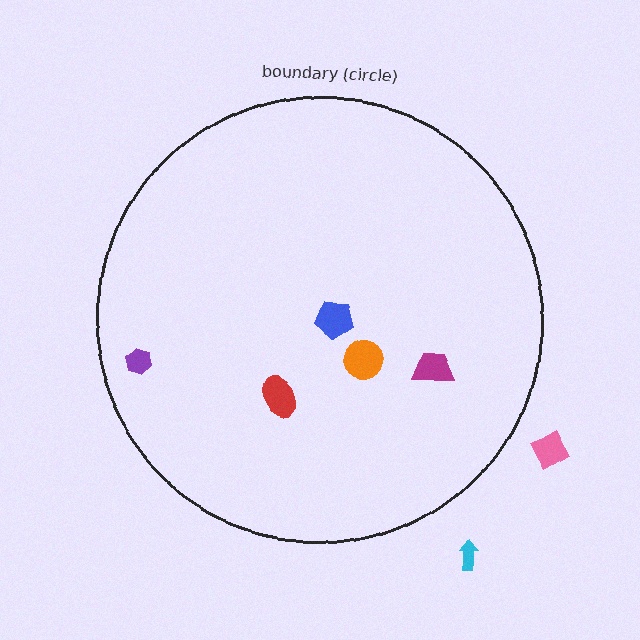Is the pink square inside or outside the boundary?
Outside.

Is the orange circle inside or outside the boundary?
Inside.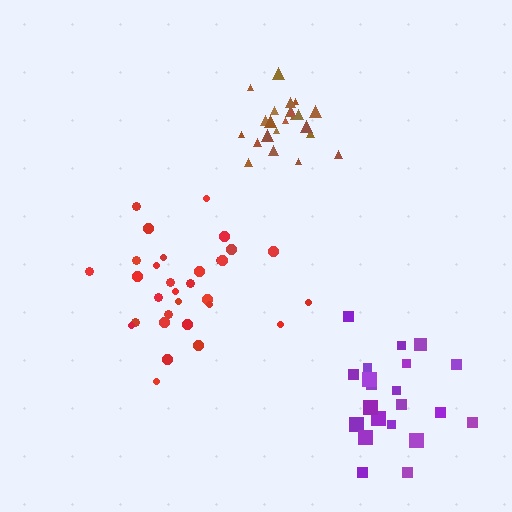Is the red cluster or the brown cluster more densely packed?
Brown.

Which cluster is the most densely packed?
Brown.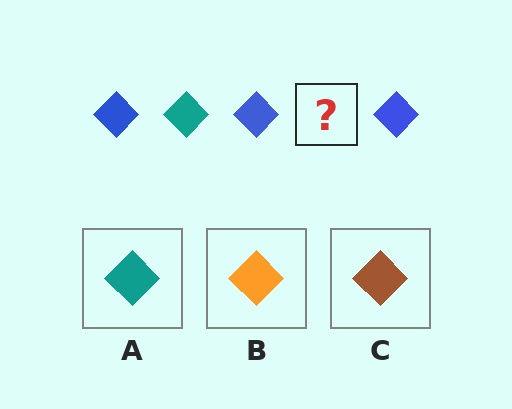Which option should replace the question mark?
Option A.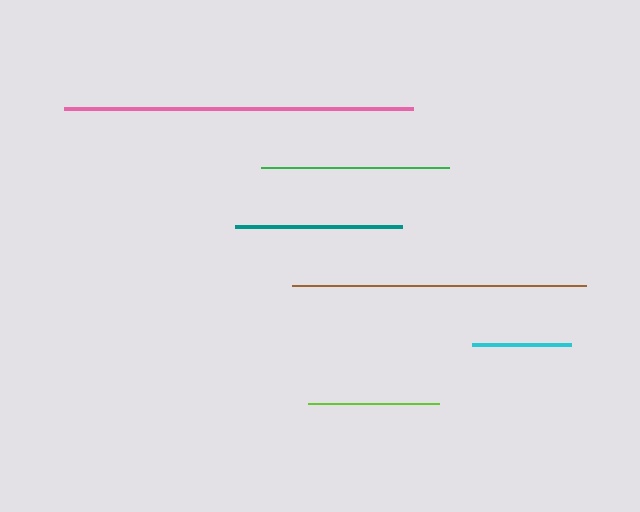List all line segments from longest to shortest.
From longest to shortest: pink, brown, green, teal, lime, cyan.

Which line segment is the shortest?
The cyan line is the shortest at approximately 99 pixels.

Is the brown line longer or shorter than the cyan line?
The brown line is longer than the cyan line.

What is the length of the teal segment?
The teal segment is approximately 167 pixels long.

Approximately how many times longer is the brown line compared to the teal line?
The brown line is approximately 1.8 times the length of the teal line.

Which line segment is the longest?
The pink line is the longest at approximately 348 pixels.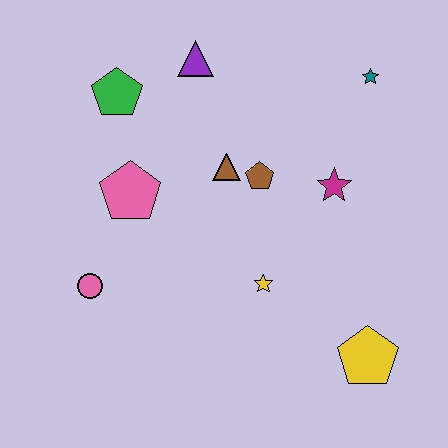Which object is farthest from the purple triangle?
The yellow pentagon is farthest from the purple triangle.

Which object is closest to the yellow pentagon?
The yellow star is closest to the yellow pentagon.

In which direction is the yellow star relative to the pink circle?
The yellow star is to the right of the pink circle.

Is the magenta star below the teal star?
Yes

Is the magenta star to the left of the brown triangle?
No